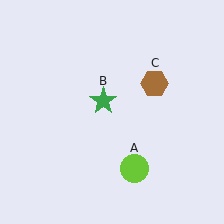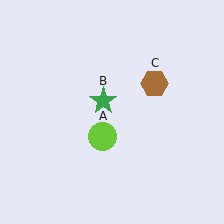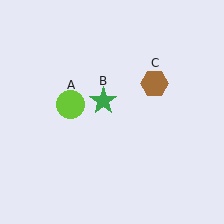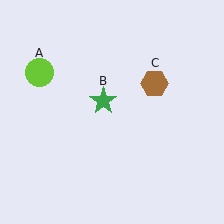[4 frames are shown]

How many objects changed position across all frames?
1 object changed position: lime circle (object A).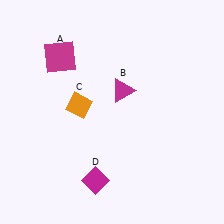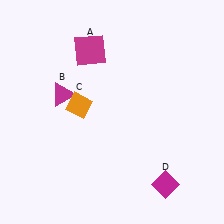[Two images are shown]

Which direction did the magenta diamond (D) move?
The magenta diamond (D) moved right.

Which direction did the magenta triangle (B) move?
The magenta triangle (B) moved left.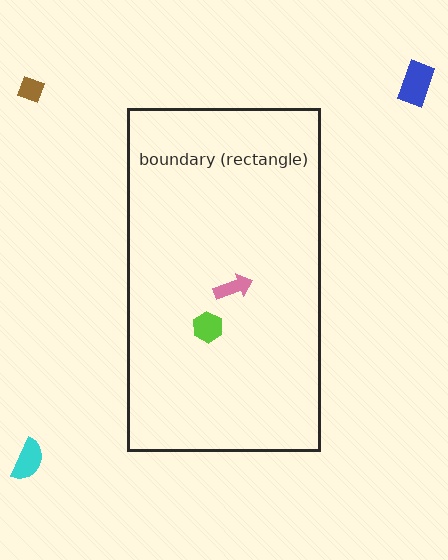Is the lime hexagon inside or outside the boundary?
Inside.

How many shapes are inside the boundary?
2 inside, 3 outside.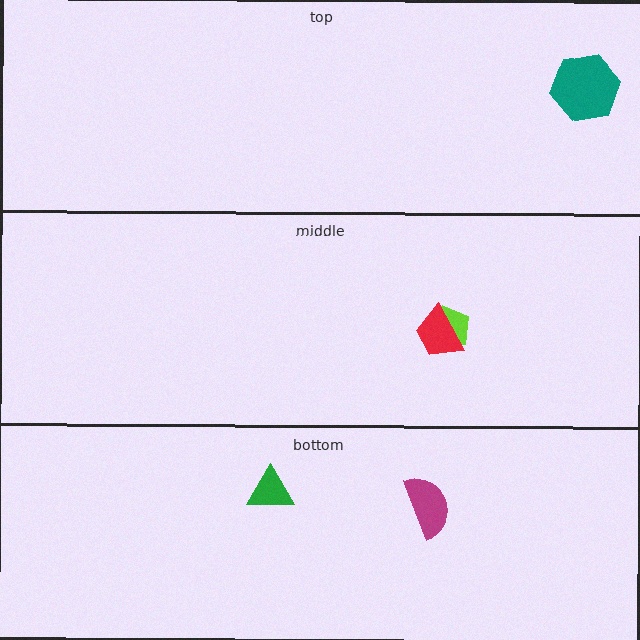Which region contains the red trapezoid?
The middle region.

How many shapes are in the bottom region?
2.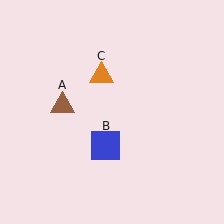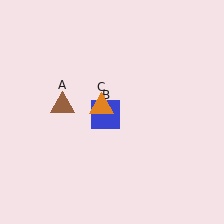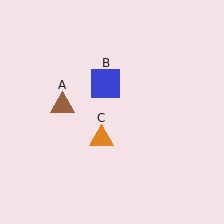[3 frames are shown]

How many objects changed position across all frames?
2 objects changed position: blue square (object B), orange triangle (object C).